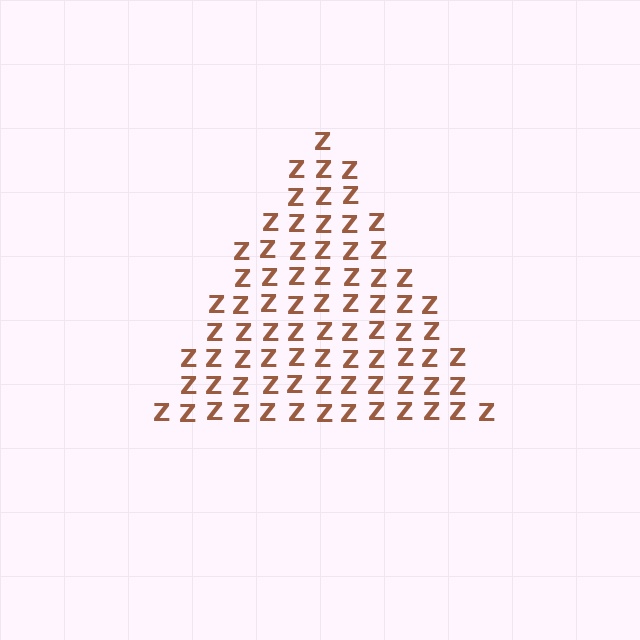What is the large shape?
The large shape is a triangle.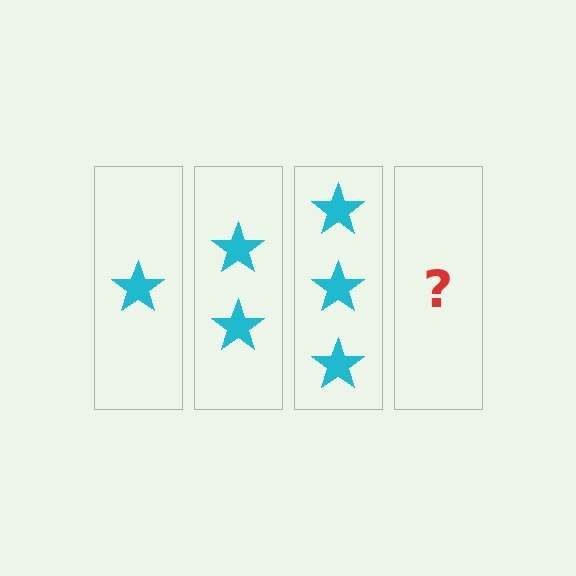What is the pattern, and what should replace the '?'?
The pattern is that each step adds one more star. The '?' should be 4 stars.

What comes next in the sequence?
The next element should be 4 stars.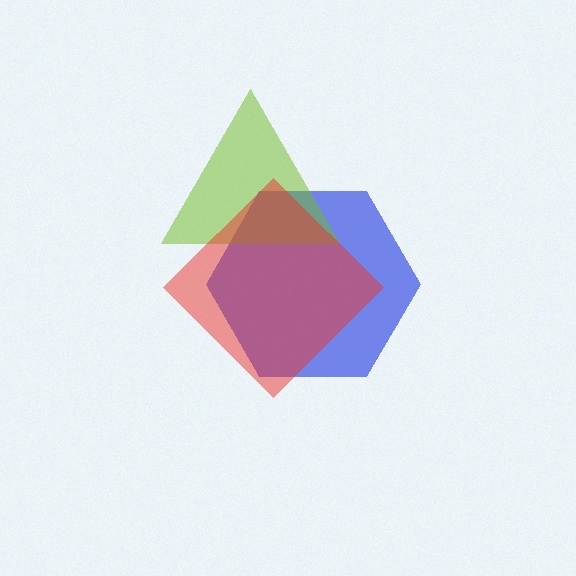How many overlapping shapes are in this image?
There are 3 overlapping shapes in the image.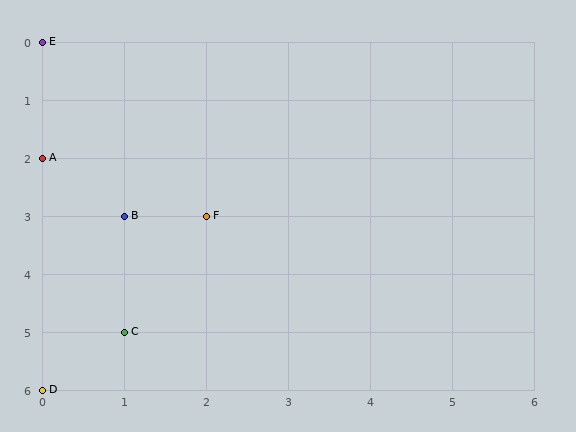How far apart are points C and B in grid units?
Points C and B are 2 rows apart.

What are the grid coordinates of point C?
Point C is at grid coordinates (1, 5).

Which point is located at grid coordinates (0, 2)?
Point A is at (0, 2).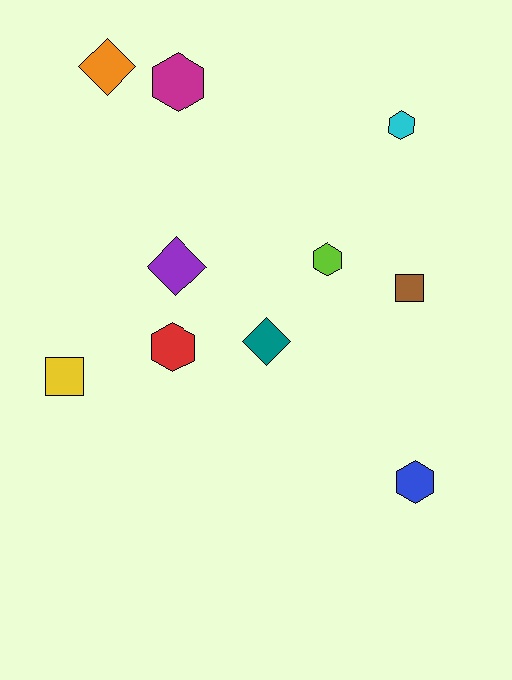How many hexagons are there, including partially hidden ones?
There are 5 hexagons.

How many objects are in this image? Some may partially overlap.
There are 10 objects.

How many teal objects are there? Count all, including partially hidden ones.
There is 1 teal object.